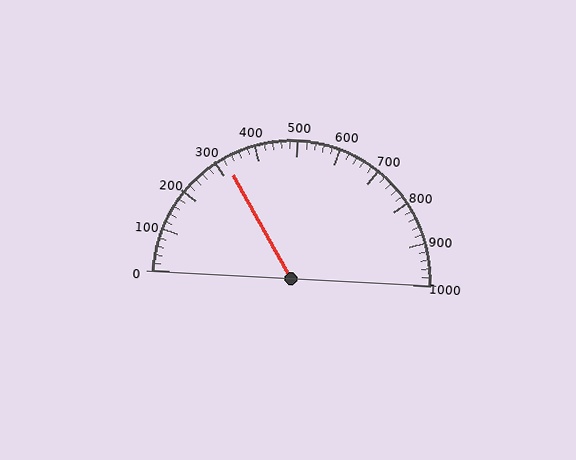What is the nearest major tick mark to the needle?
The nearest major tick mark is 300.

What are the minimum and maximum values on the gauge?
The gauge ranges from 0 to 1000.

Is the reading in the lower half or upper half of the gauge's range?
The reading is in the lower half of the range (0 to 1000).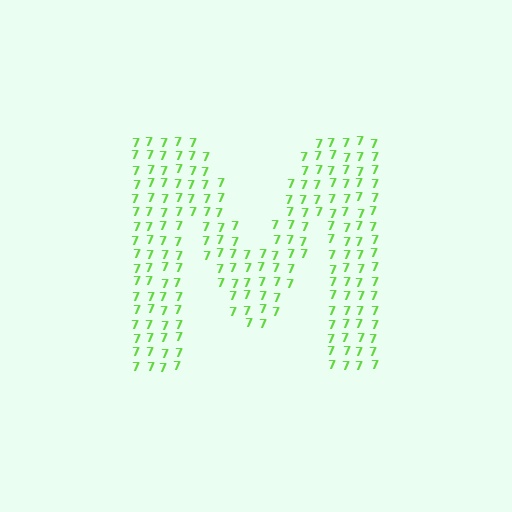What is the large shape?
The large shape is the letter M.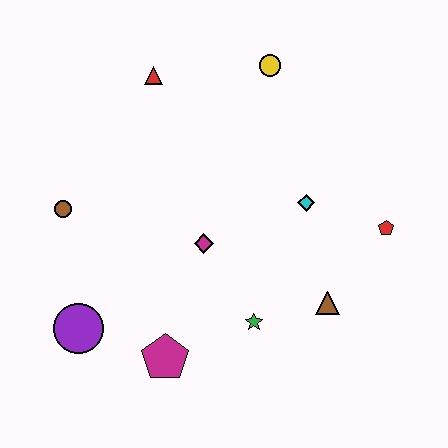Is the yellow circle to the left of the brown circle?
No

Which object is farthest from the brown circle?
The red pentagon is farthest from the brown circle.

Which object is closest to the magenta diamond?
The green star is closest to the magenta diamond.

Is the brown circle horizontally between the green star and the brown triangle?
No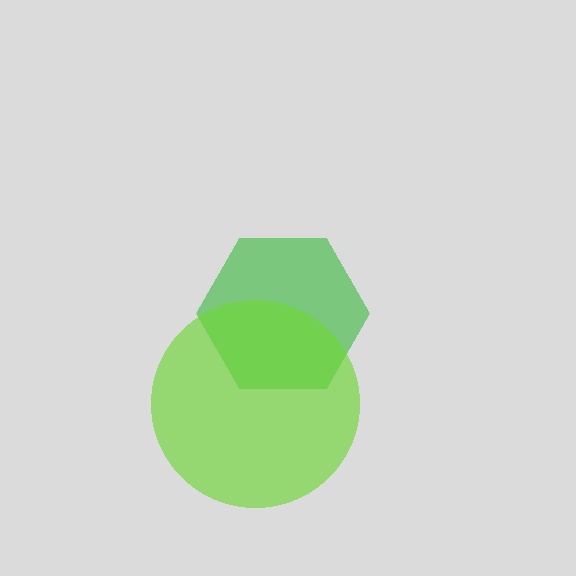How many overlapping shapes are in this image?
There are 2 overlapping shapes in the image.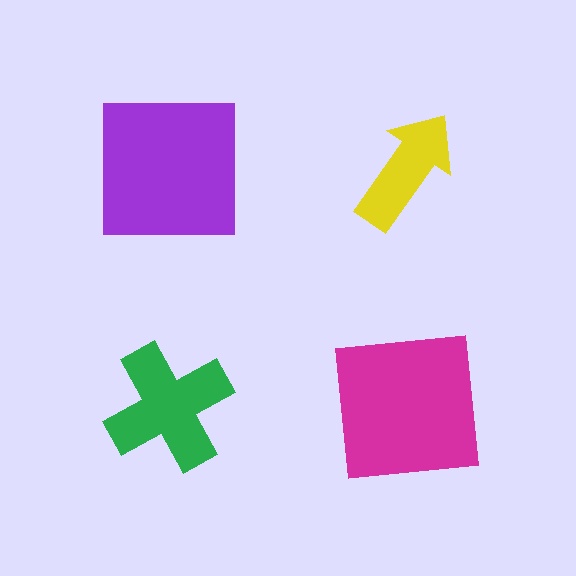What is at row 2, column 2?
A magenta square.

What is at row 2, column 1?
A green cross.